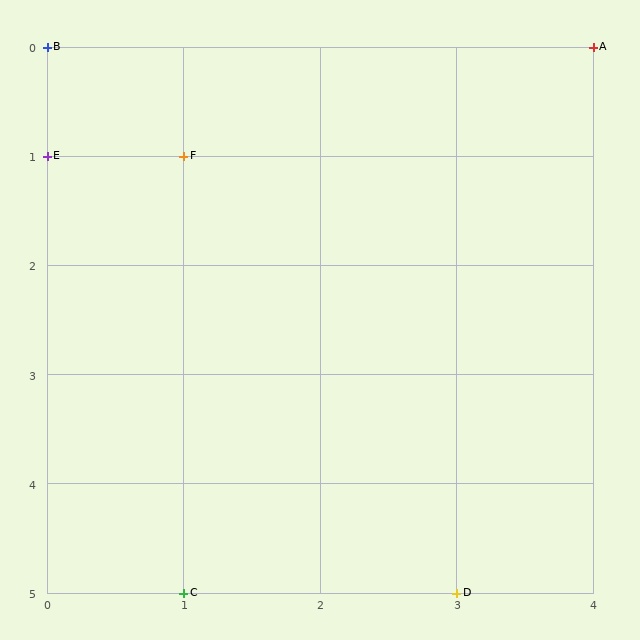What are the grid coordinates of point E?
Point E is at grid coordinates (0, 1).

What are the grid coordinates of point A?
Point A is at grid coordinates (4, 0).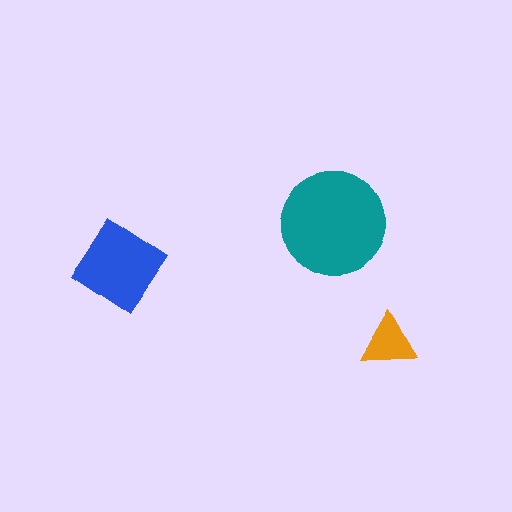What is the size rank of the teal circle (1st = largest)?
1st.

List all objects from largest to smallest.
The teal circle, the blue diamond, the orange triangle.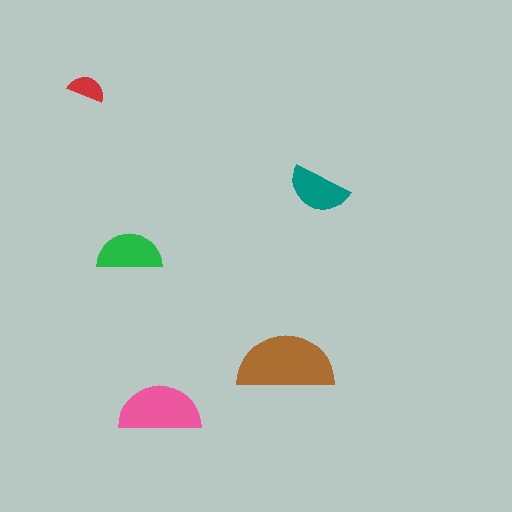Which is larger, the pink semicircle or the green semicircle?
The pink one.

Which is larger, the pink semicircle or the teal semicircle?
The pink one.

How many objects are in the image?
There are 5 objects in the image.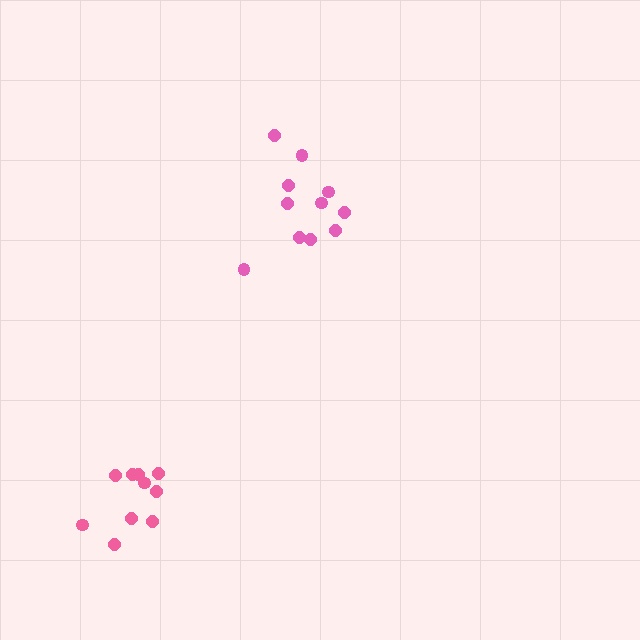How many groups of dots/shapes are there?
There are 2 groups.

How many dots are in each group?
Group 1: 11 dots, Group 2: 10 dots (21 total).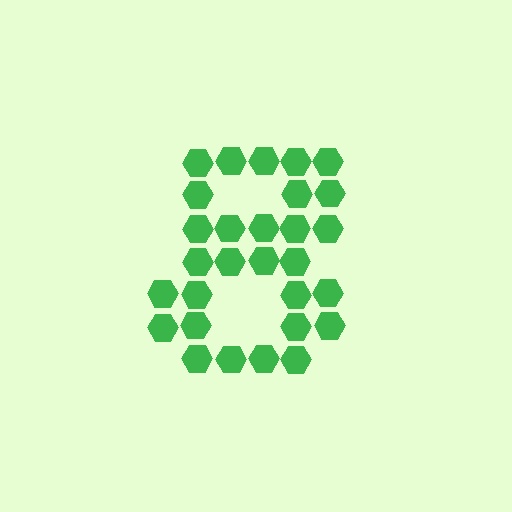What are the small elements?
The small elements are hexagons.